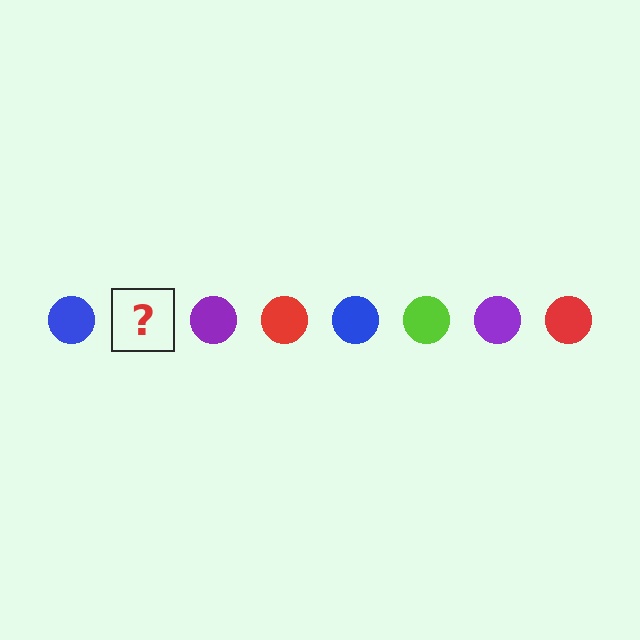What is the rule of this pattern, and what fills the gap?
The rule is that the pattern cycles through blue, lime, purple, red circles. The gap should be filled with a lime circle.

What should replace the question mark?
The question mark should be replaced with a lime circle.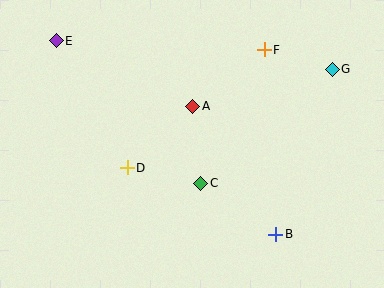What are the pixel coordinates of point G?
Point G is at (332, 69).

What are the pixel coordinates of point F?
Point F is at (264, 50).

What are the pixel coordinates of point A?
Point A is at (193, 106).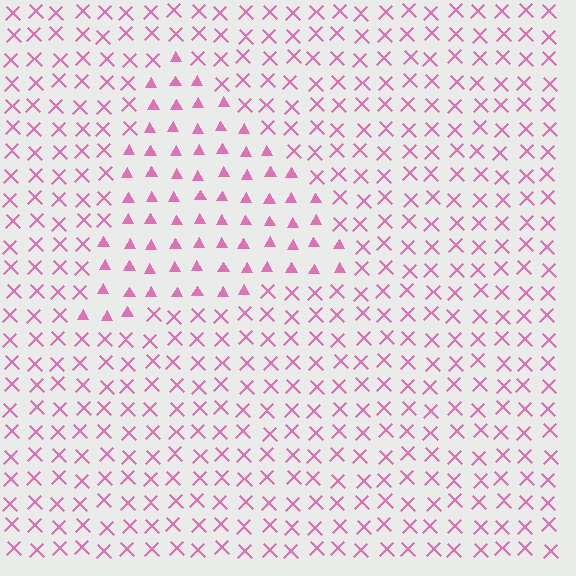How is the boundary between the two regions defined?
The boundary is defined by a change in element shape: triangles inside vs. X marks outside. All elements share the same color and spacing.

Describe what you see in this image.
The image is filled with small pink elements arranged in a uniform grid. A triangle-shaped region contains triangles, while the surrounding area contains X marks. The boundary is defined purely by the change in element shape.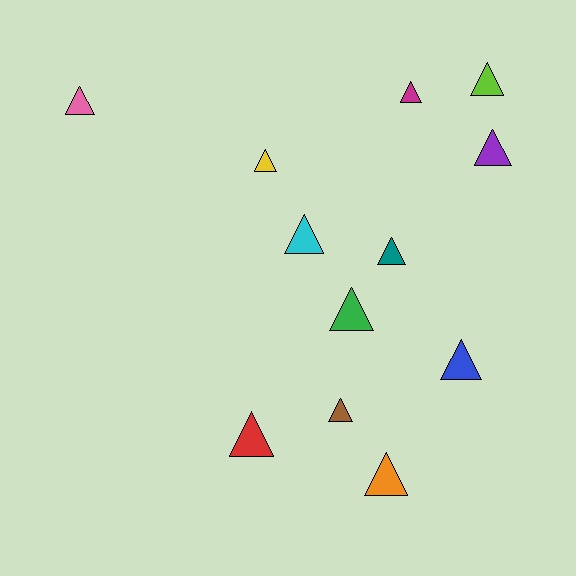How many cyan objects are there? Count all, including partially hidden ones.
There is 1 cyan object.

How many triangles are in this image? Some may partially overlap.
There are 12 triangles.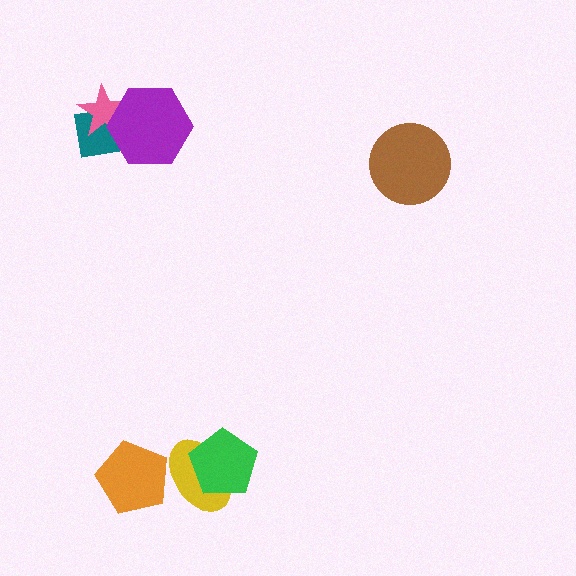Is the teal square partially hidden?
Yes, it is partially covered by another shape.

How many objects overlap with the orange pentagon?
1 object overlaps with the orange pentagon.